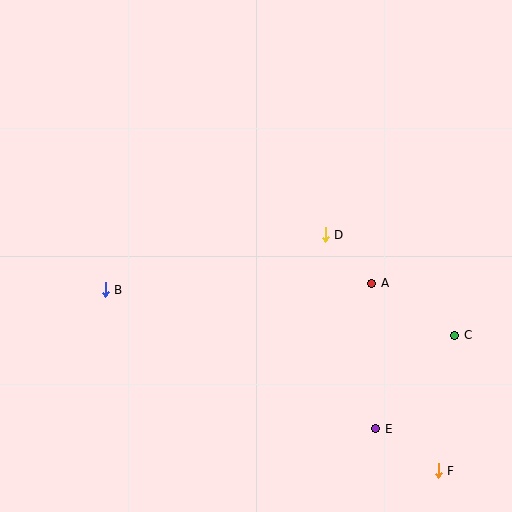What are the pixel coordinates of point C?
Point C is at (455, 335).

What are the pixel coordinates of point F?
Point F is at (438, 471).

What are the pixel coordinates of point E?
Point E is at (376, 429).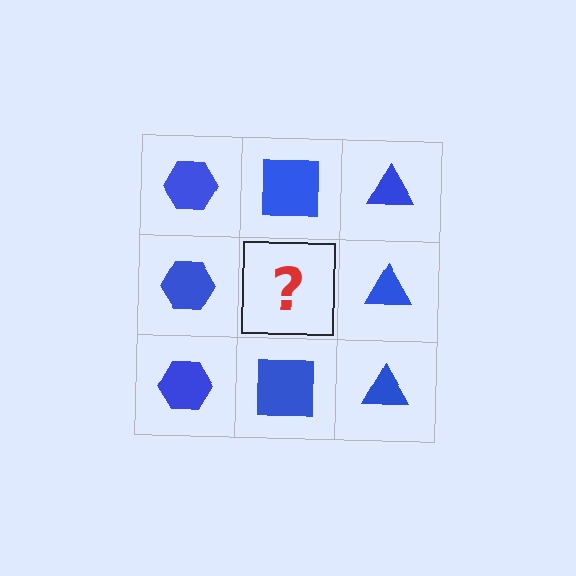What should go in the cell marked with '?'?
The missing cell should contain a blue square.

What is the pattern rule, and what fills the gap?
The rule is that each column has a consistent shape. The gap should be filled with a blue square.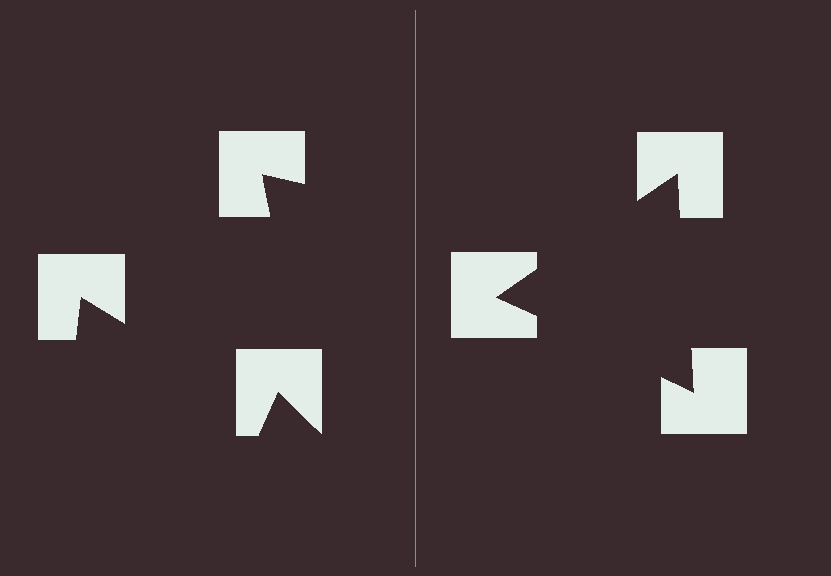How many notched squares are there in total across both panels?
6 — 3 on each side.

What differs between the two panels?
The notched squares are positioned identically on both sides; only the wedge orientations differ. On the right they align to a triangle; on the left they are misaligned.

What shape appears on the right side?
An illusory triangle.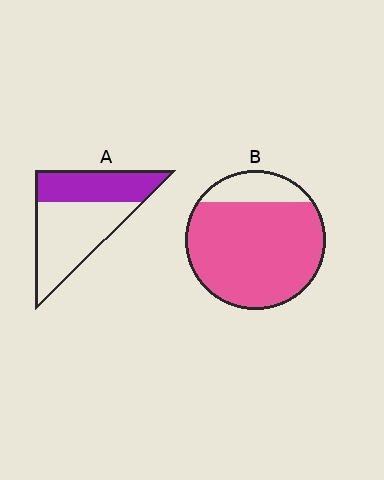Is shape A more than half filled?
No.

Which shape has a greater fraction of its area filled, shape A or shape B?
Shape B.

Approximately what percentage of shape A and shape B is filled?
A is approximately 40% and B is approximately 85%.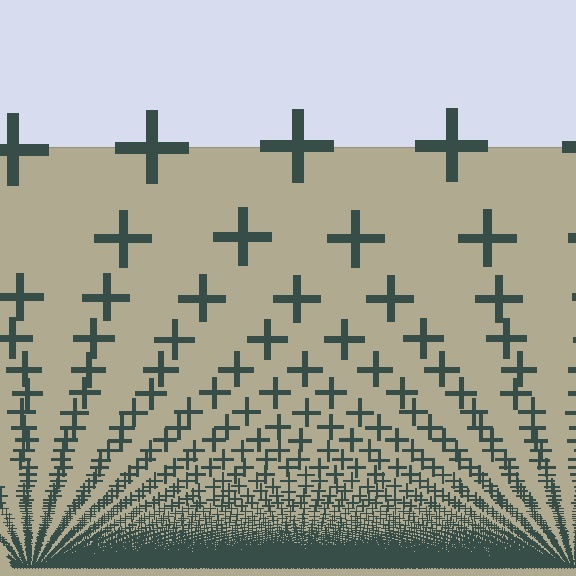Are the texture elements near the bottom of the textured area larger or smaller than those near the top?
Smaller. The gradient is inverted — elements near the bottom are smaller and denser.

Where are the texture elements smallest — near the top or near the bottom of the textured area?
Near the bottom.